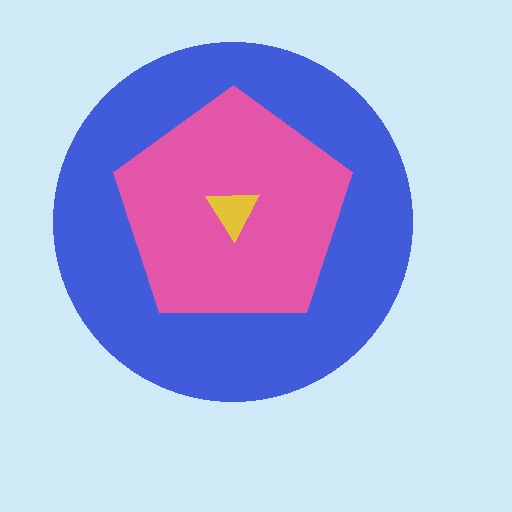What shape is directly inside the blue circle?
The pink pentagon.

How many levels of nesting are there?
3.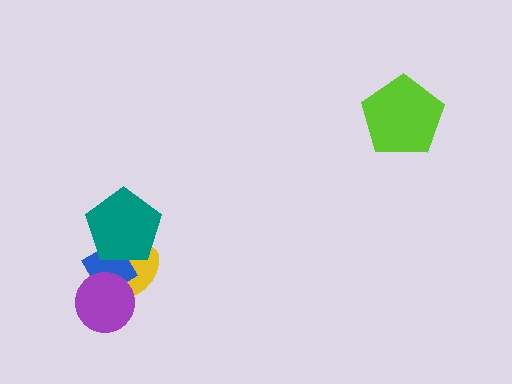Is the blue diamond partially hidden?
Yes, it is partially covered by another shape.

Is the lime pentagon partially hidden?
No, no other shape covers it.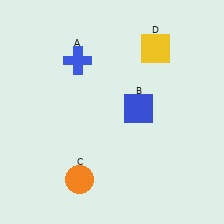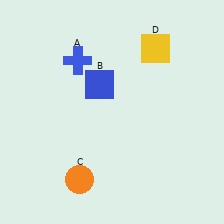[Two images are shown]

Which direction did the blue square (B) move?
The blue square (B) moved left.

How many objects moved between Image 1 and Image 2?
1 object moved between the two images.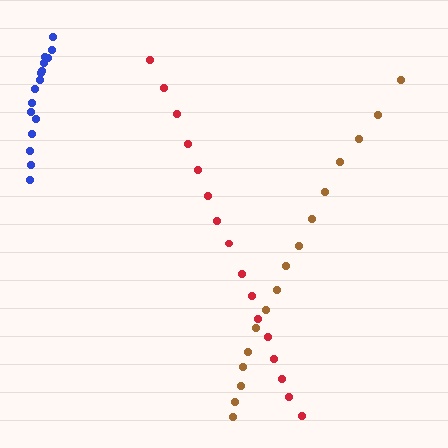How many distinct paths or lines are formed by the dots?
There are 3 distinct paths.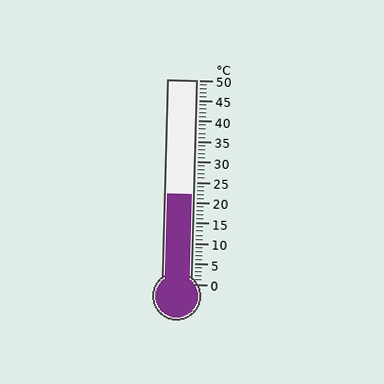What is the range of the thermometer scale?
The thermometer scale ranges from 0°C to 50°C.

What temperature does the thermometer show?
The thermometer shows approximately 22°C.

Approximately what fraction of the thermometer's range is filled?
The thermometer is filled to approximately 45% of its range.